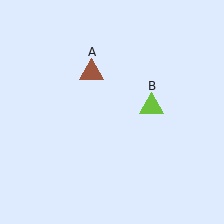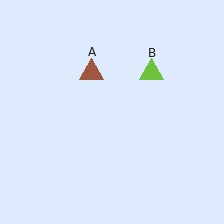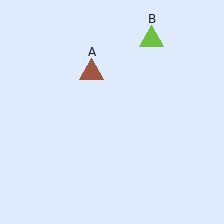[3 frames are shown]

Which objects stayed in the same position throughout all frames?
Brown triangle (object A) remained stationary.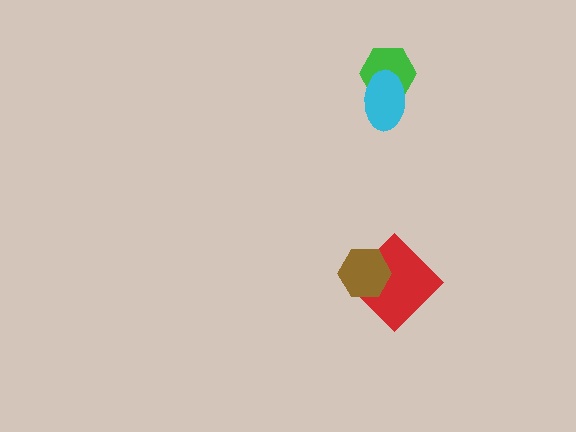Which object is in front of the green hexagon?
The cyan ellipse is in front of the green hexagon.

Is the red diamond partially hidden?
Yes, it is partially covered by another shape.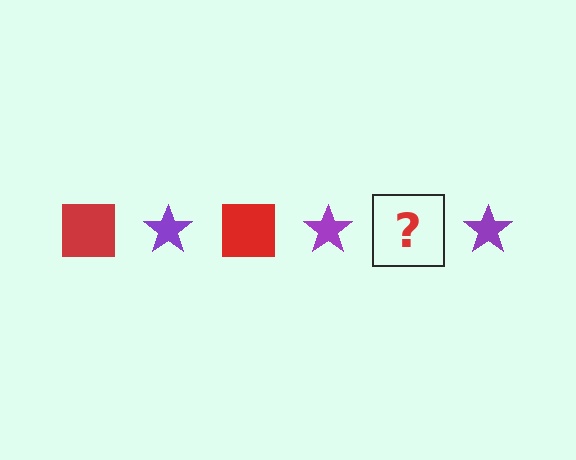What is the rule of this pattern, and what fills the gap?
The rule is that the pattern alternates between red square and purple star. The gap should be filled with a red square.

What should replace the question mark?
The question mark should be replaced with a red square.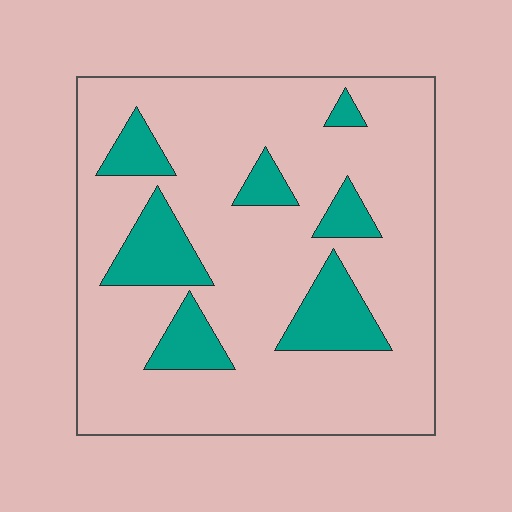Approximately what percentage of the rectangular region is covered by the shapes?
Approximately 20%.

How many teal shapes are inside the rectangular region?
7.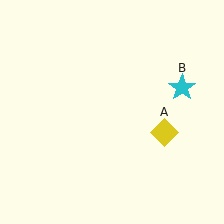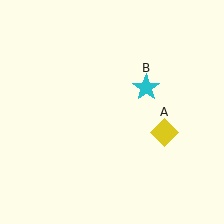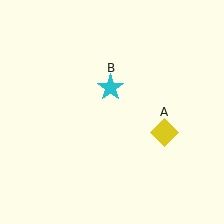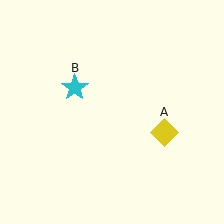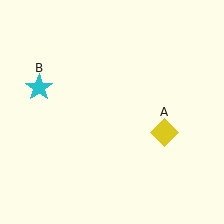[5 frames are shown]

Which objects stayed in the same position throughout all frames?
Yellow diamond (object A) remained stationary.